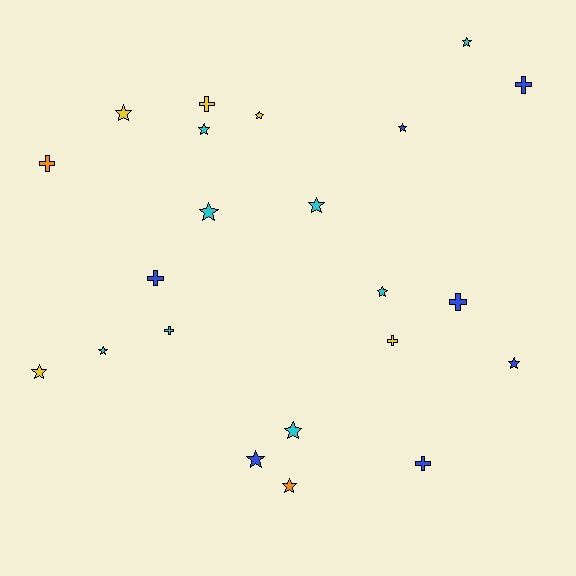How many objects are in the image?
There are 22 objects.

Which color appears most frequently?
Cyan, with 8 objects.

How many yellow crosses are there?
There are 2 yellow crosses.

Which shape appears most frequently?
Star, with 14 objects.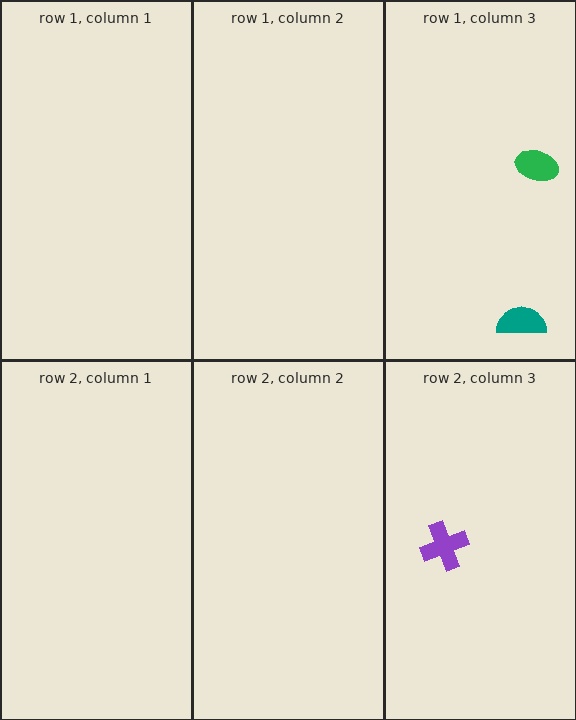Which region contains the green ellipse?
The row 1, column 3 region.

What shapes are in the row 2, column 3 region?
The purple cross.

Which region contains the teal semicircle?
The row 1, column 3 region.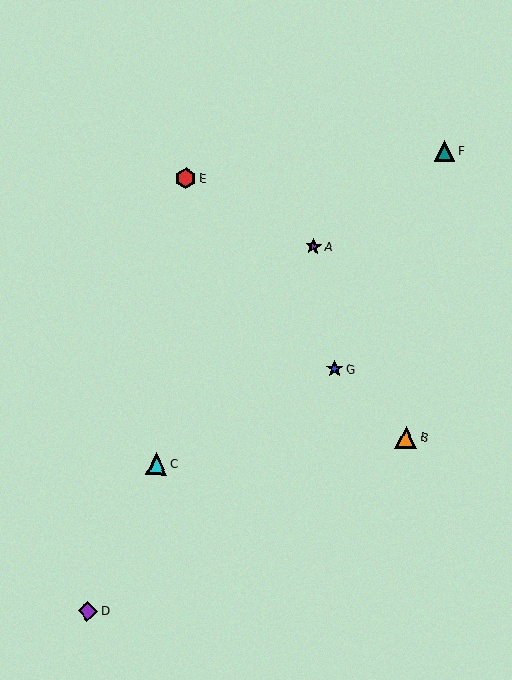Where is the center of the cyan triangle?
The center of the cyan triangle is at (157, 464).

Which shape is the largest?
The orange triangle (labeled B) is the largest.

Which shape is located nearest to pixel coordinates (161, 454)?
The cyan triangle (labeled C) at (157, 464) is nearest to that location.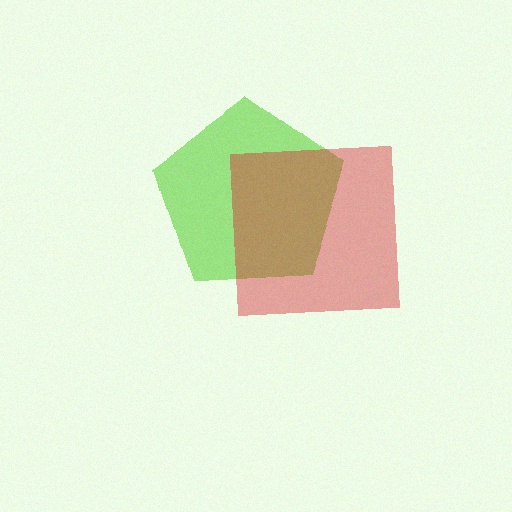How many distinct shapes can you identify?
There are 2 distinct shapes: a lime pentagon, a red square.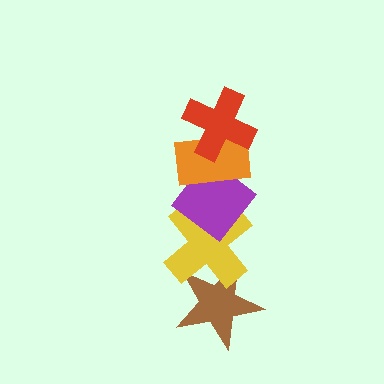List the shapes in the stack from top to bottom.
From top to bottom: the red cross, the orange rectangle, the purple diamond, the yellow cross, the brown star.